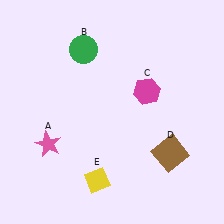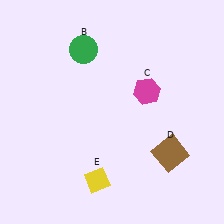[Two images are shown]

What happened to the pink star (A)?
The pink star (A) was removed in Image 2. It was in the bottom-left area of Image 1.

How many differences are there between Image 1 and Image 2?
There is 1 difference between the two images.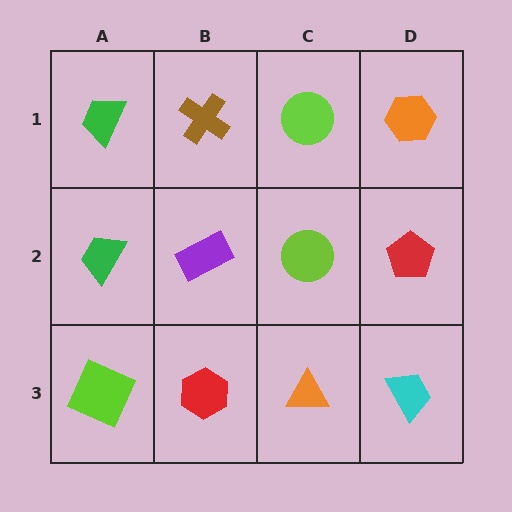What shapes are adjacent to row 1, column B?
A purple rectangle (row 2, column B), a green trapezoid (row 1, column A), a lime circle (row 1, column C).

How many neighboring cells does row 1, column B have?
3.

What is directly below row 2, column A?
A lime square.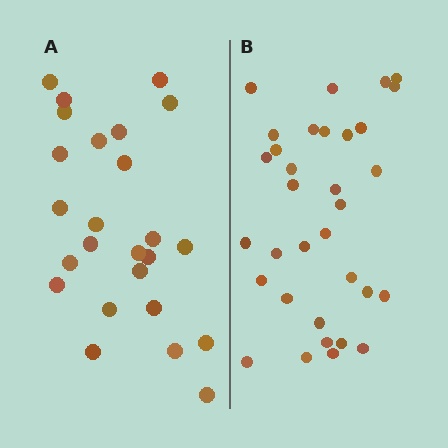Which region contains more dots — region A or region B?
Region B (the right region) has more dots.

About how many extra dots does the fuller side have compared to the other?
Region B has roughly 8 or so more dots than region A.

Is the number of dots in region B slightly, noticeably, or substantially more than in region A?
Region B has noticeably more, but not dramatically so. The ratio is roughly 1.3 to 1.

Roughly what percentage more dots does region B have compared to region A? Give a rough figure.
About 30% more.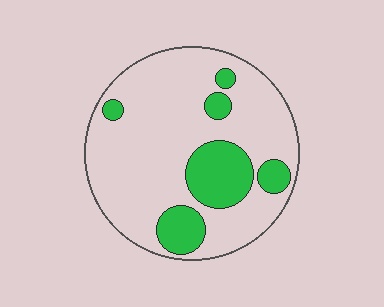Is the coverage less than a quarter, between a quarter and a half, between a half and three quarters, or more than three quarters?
Less than a quarter.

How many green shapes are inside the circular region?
6.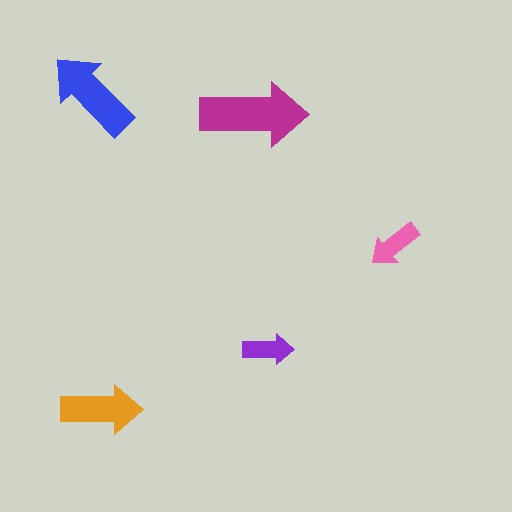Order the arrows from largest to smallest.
the magenta one, the blue one, the orange one, the pink one, the purple one.